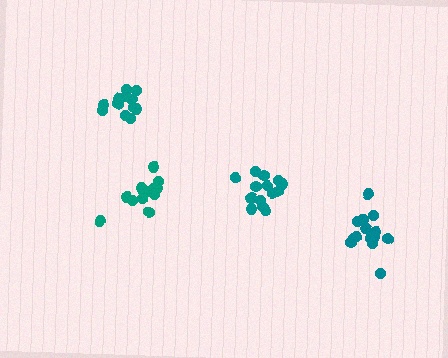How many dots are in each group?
Group 1: 13 dots, Group 2: 13 dots, Group 3: 14 dots, Group 4: 16 dots (56 total).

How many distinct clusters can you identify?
There are 4 distinct clusters.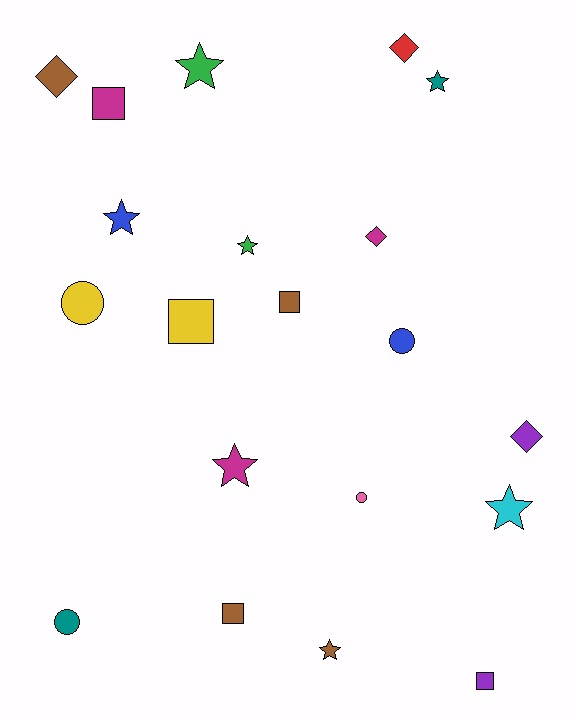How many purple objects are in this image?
There are 2 purple objects.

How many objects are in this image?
There are 20 objects.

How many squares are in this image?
There are 5 squares.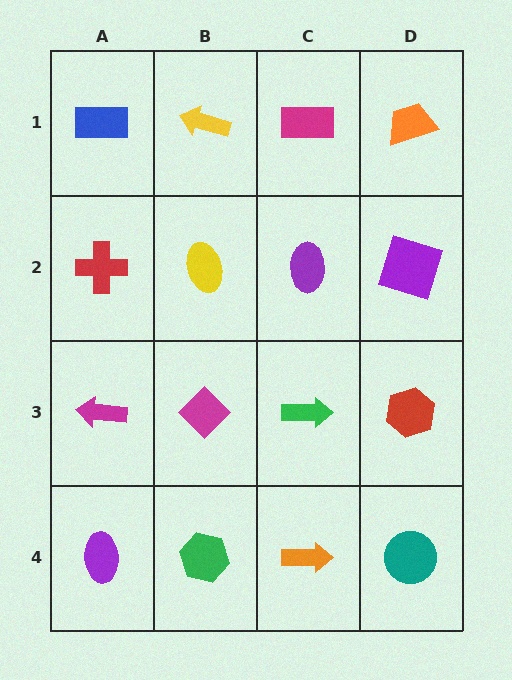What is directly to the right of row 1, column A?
A yellow arrow.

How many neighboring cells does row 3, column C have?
4.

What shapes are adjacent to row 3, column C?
A purple ellipse (row 2, column C), an orange arrow (row 4, column C), a magenta diamond (row 3, column B), a red hexagon (row 3, column D).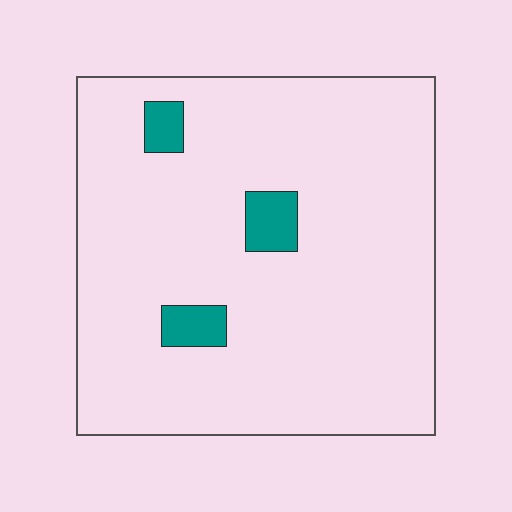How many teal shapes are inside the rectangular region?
3.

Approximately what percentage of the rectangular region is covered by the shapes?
Approximately 5%.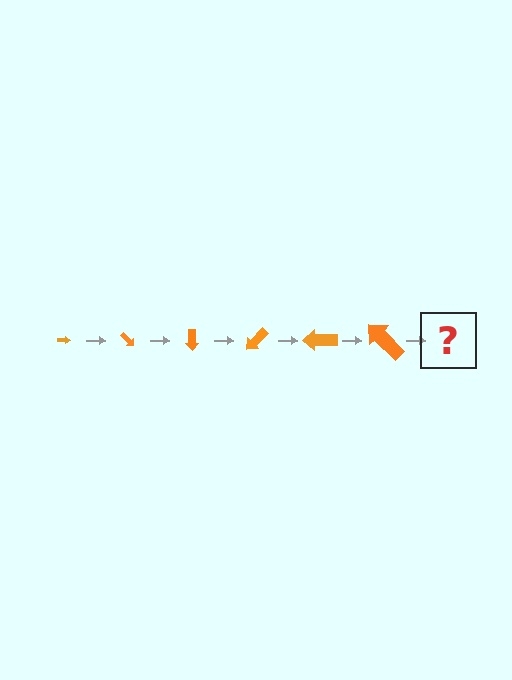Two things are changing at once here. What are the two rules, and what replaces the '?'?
The two rules are that the arrow grows larger each step and it rotates 45 degrees each step. The '?' should be an arrow, larger than the previous one and rotated 270 degrees from the start.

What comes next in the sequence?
The next element should be an arrow, larger than the previous one and rotated 270 degrees from the start.